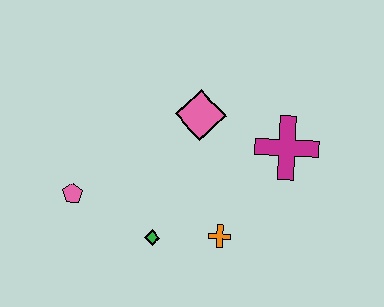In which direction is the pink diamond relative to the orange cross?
The pink diamond is above the orange cross.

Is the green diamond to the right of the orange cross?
No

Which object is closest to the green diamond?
The orange cross is closest to the green diamond.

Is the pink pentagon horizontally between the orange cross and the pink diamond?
No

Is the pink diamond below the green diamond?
No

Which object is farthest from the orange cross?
The pink pentagon is farthest from the orange cross.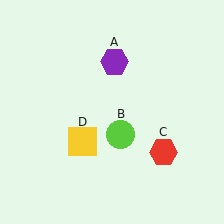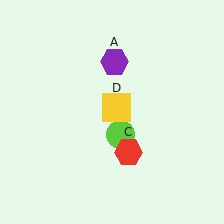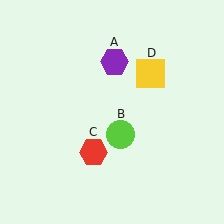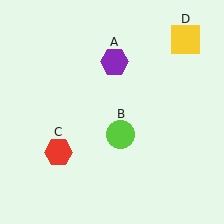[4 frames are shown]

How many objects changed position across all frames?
2 objects changed position: red hexagon (object C), yellow square (object D).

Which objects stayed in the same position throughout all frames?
Purple hexagon (object A) and lime circle (object B) remained stationary.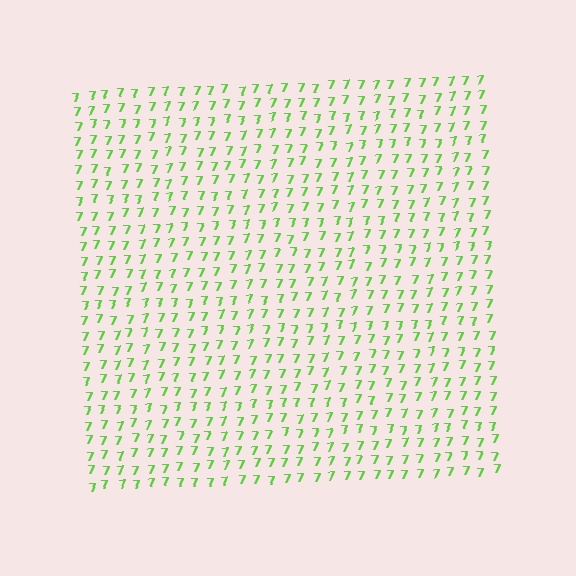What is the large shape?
The large shape is a square.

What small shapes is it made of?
It is made of small digit 7's.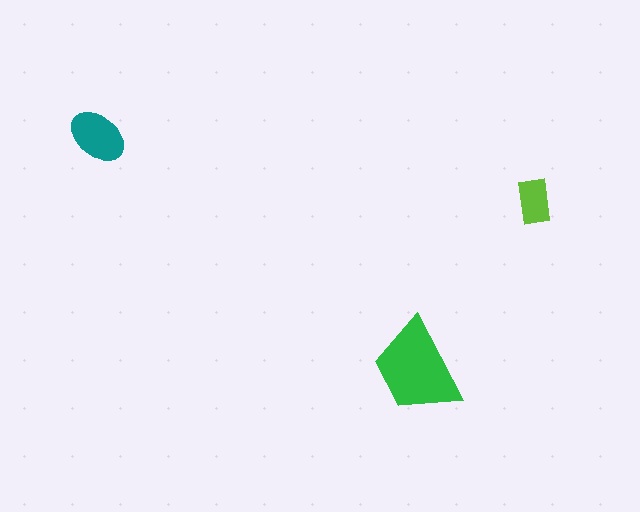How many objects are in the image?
There are 3 objects in the image.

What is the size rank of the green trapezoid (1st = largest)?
1st.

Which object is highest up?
The teal ellipse is topmost.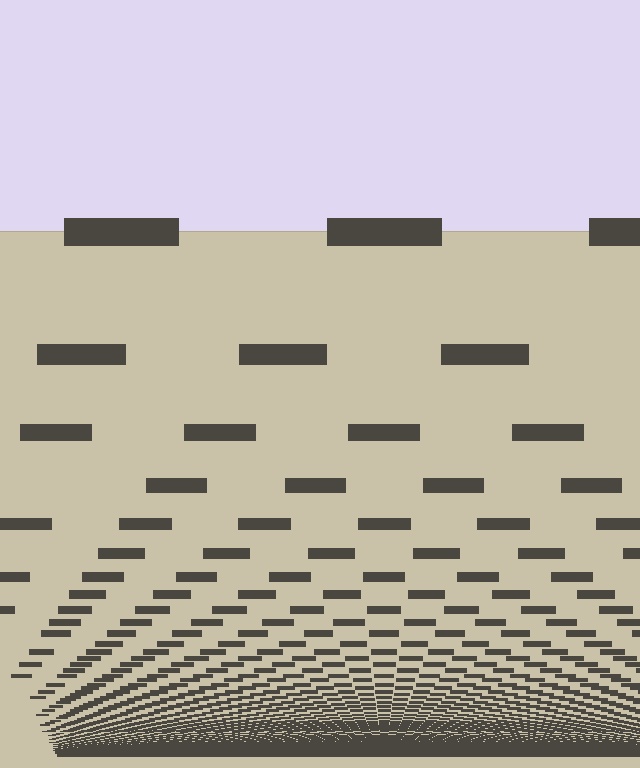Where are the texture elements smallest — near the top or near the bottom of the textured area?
Near the bottom.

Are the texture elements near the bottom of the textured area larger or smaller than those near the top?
Smaller. The gradient is inverted — elements near the bottom are smaller and denser.